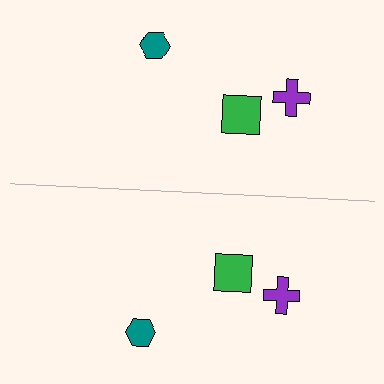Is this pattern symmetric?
Yes, this pattern has bilateral (reflection) symmetry.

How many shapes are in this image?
There are 6 shapes in this image.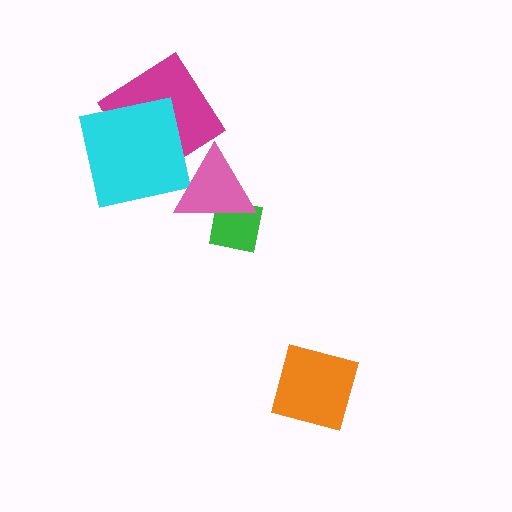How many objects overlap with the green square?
1 object overlaps with the green square.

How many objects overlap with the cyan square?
1 object overlaps with the cyan square.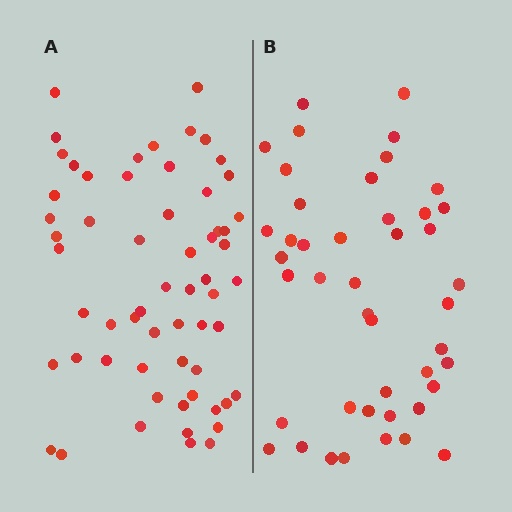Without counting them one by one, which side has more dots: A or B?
Region A (the left region) has more dots.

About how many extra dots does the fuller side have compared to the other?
Region A has approximately 15 more dots than region B.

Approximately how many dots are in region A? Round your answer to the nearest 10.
About 60 dots.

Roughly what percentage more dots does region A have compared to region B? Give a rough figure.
About 35% more.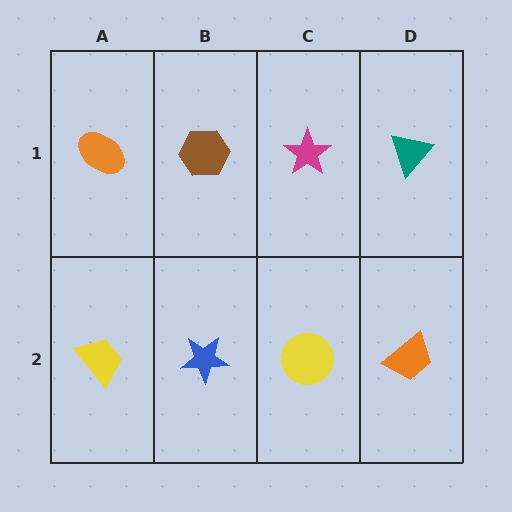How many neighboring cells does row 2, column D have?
2.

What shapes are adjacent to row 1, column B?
A blue star (row 2, column B), an orange ellipse (row 1, column A), a magenta star (row 1, column C).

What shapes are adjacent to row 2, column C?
A magenta star (row 1, column C), a blue star (row 2, column B), an orange trapezoid (row 2, column D).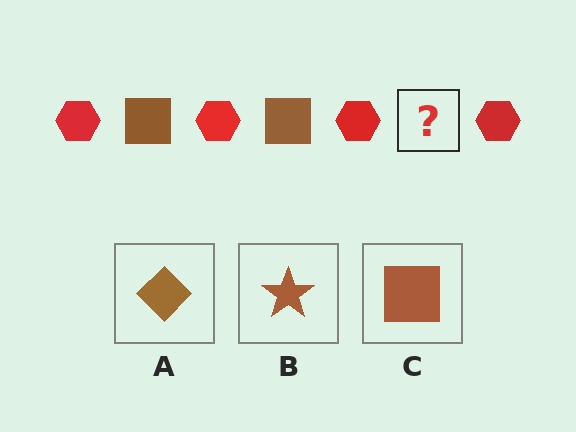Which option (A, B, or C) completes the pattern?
C.